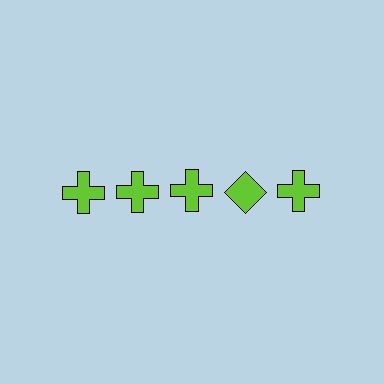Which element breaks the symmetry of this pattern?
The lime diamond in the top row, second from right column breaks the symmetry. All other shapes are lime crosses.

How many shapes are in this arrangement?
There are 5 shapes arranged in a grid pattern.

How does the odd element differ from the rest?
It has a different shape: diamond instead of cross.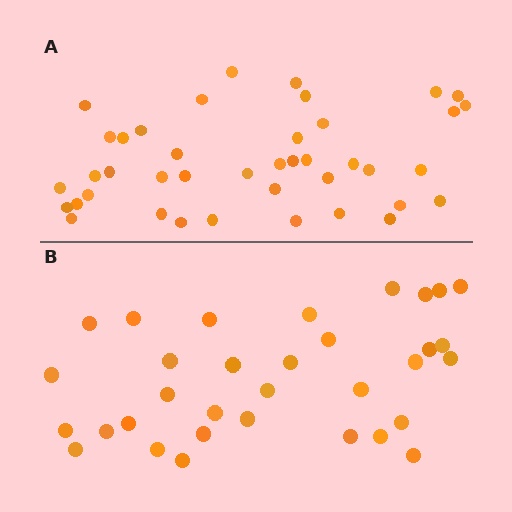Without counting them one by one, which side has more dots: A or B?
Region A (the top region) has more dots.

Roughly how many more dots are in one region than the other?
Region A has roughly 8 or so more dots than region B.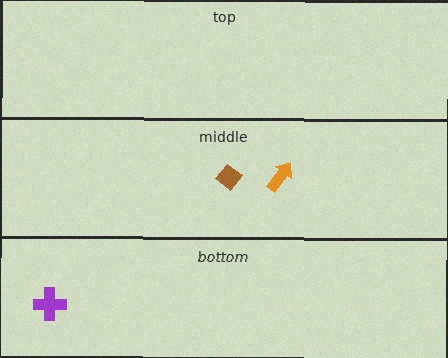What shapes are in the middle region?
The orange arrow, the brown diamond.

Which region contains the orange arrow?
The middle region.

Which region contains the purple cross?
The bottom region.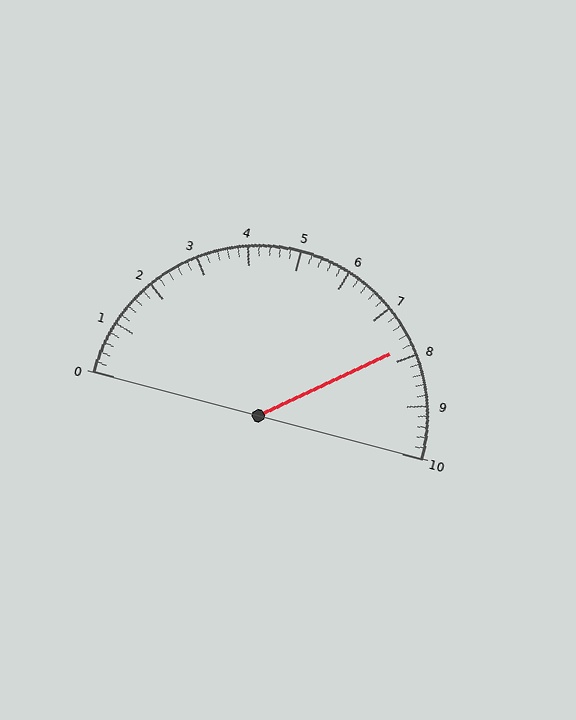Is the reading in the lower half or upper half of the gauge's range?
The reading is in the upper half of the range (0 to 10).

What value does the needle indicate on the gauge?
The needle indicates approximately 7.8.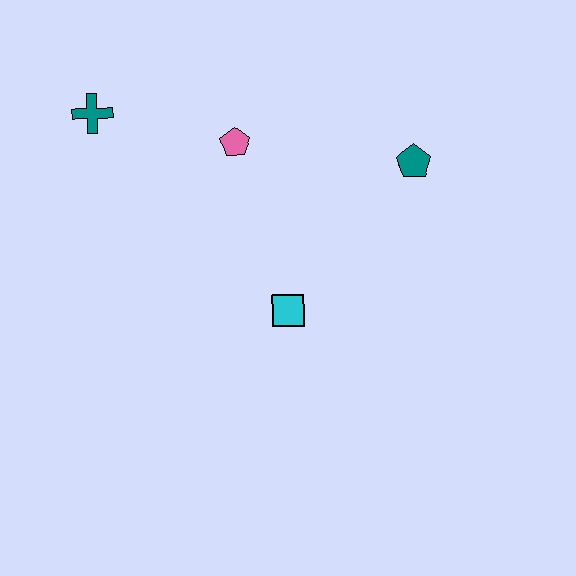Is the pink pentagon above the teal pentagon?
Yes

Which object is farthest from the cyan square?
The teal cross is farthest from the cyan square.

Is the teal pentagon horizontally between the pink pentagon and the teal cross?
No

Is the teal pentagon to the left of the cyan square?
No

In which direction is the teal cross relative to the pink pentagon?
The teal cross is to the left of the pink pentagon.